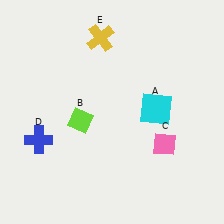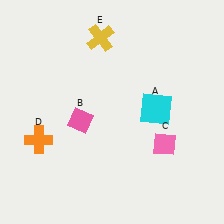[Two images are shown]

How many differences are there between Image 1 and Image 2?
There are 2 differences between the two images.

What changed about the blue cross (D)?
In Image 1, D is blue. In Image 2, it changed to orange.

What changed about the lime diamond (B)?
In Image 1, B is lime. In Image 2, it changed to pink.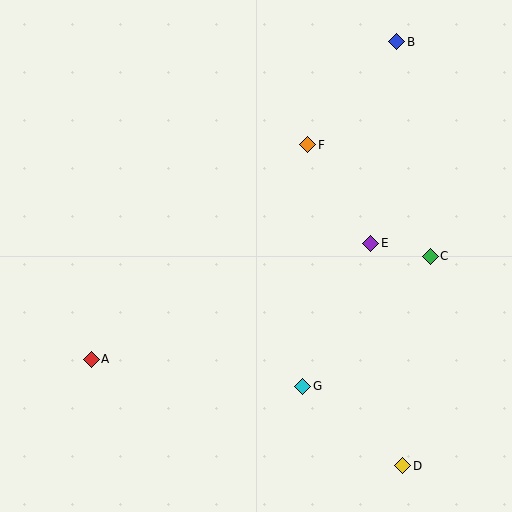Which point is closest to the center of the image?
Point E at (371, 243) is closest to the center.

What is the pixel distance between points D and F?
The distance between D and F is 334 pixels.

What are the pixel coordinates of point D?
Point D is at (403, 466).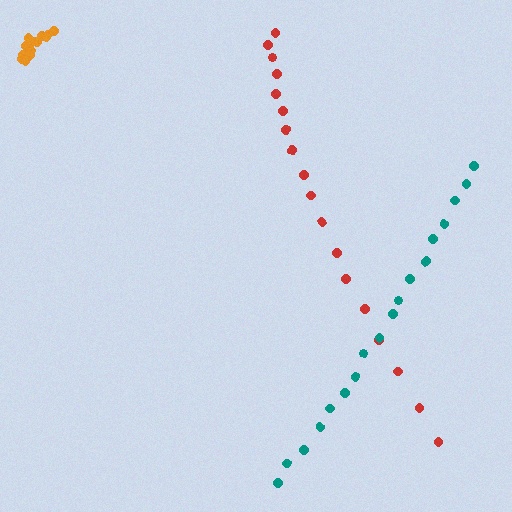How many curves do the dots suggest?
There are 3 distinct paths.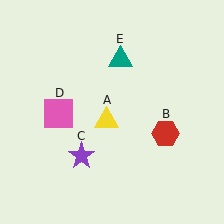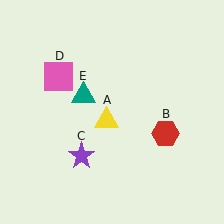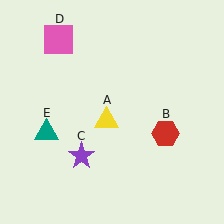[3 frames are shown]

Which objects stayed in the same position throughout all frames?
Yellow triangle (object A) and red hexagon (object B) and purple star (object C) remained stationary.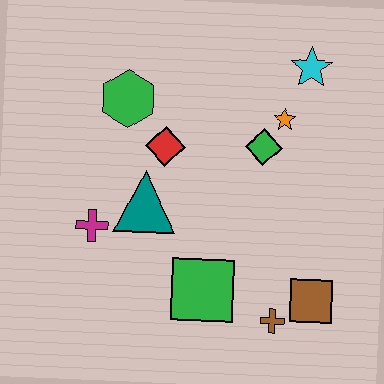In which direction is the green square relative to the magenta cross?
The green square is to the right of the magenta cross.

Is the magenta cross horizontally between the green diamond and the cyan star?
No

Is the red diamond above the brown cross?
Yes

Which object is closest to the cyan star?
The orange star is closest to the cyan star.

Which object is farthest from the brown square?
The green hexagon is farthest from the brown square.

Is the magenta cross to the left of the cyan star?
Yes